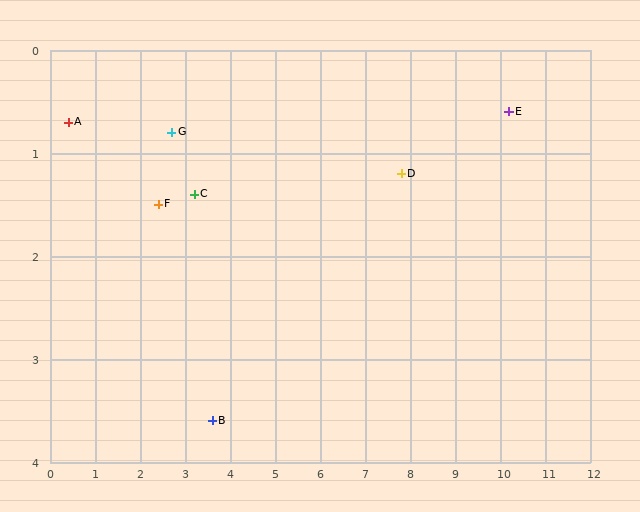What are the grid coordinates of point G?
Point G is at approximately (2.7, 0.8).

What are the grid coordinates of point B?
Point B is at approximately (3.6, 3.6).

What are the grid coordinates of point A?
Point A is at approximately (0.4, 0.7).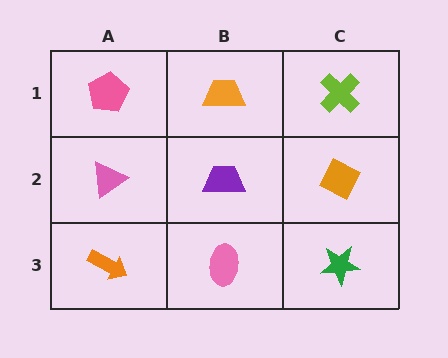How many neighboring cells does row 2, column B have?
4.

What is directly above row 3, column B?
A purple trapezoid.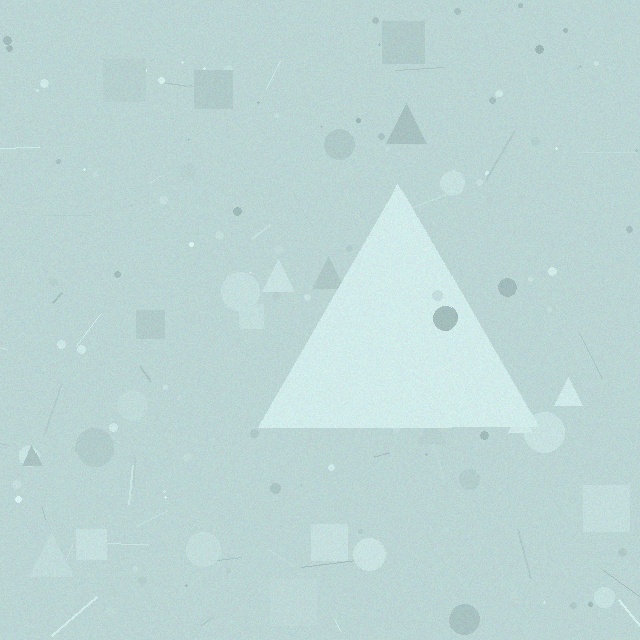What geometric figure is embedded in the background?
A triangle is embedded in the background.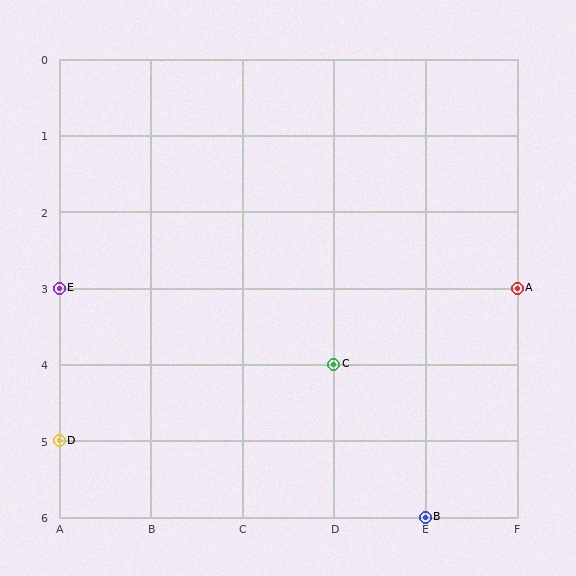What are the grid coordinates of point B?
Point B is at grid coordinates (E, 6).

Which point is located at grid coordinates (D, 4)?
Point C is at (D, 4).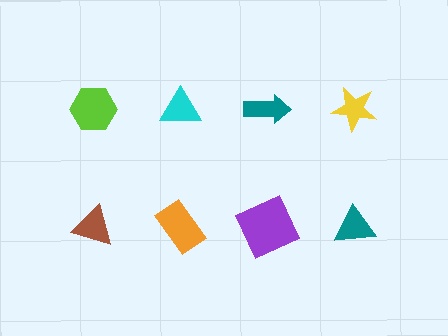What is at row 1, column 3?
A teal arrow.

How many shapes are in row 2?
4 shapes.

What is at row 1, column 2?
A cyan triangle.